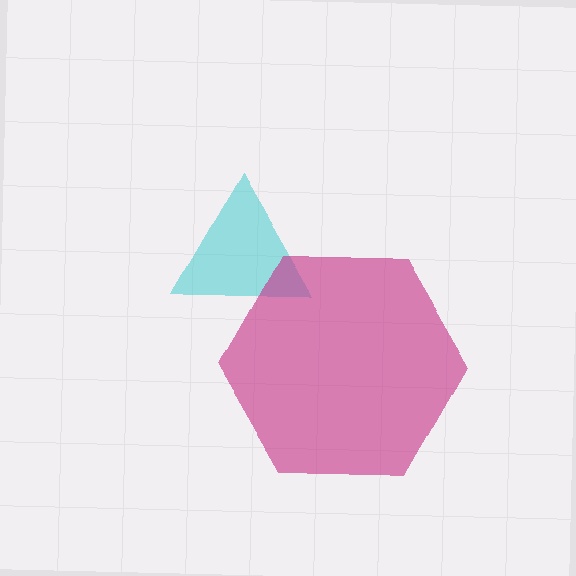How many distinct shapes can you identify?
There are 2 distinct shapes: a cyan triangle, a magenta hexagon.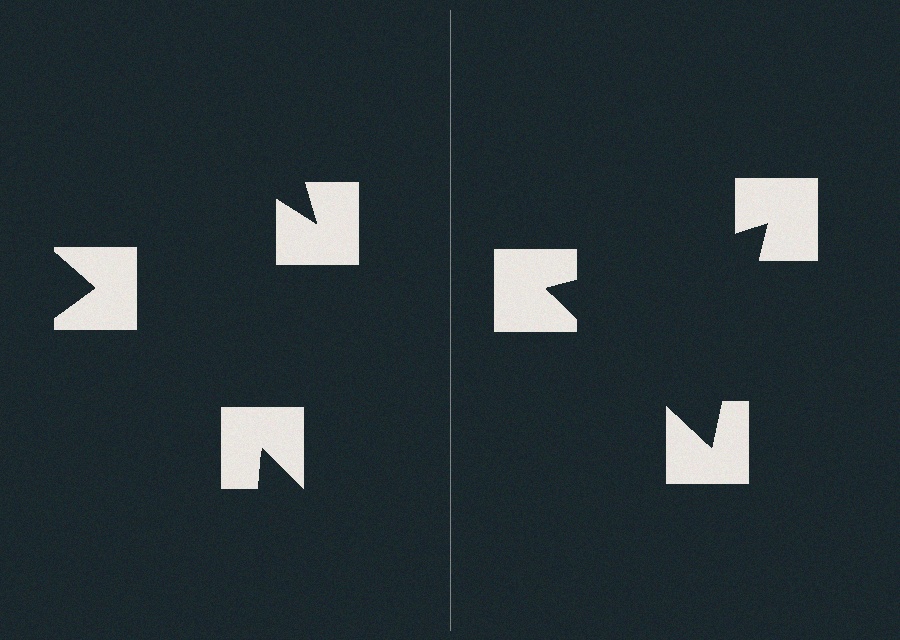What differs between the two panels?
The notched squares are positioned identically on both sides; only the wedge orientations differ. On the right they align to a triangle; on the left they are misaligned.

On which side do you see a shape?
An illusory triangle appears on the right side. On the left side the wedge cuts are rotated, so no coherent shape forms.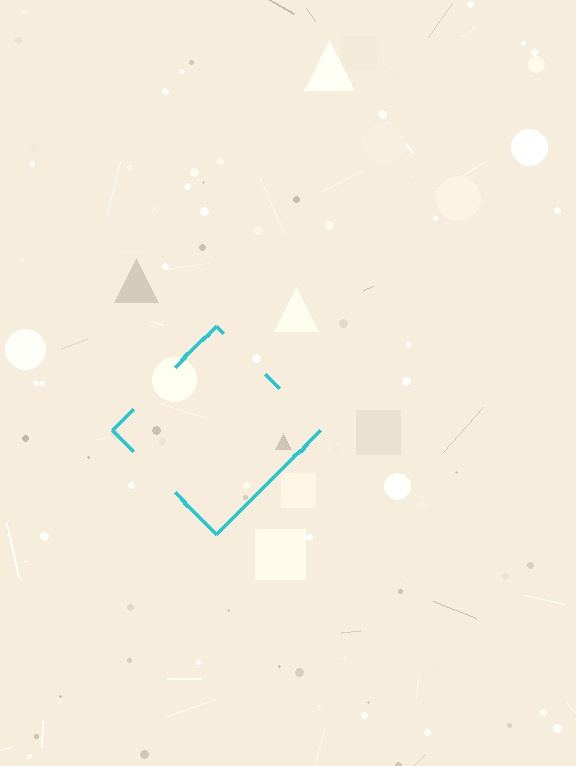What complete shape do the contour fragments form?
The contour fragments form a diamond.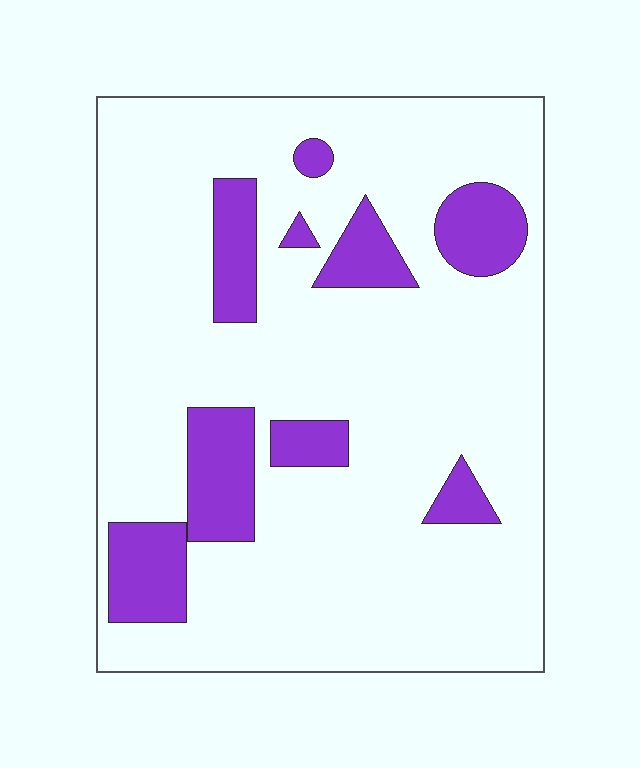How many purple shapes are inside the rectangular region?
9.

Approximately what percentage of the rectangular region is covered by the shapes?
Approximately 15%.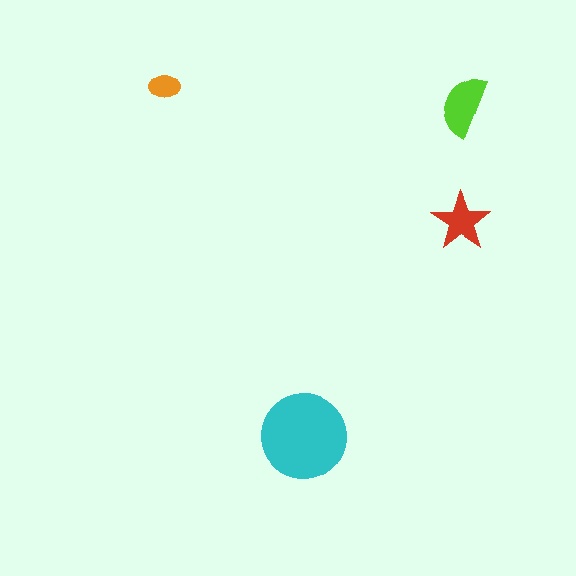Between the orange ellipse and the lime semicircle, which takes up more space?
The lime semicircle.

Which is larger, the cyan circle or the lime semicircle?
The cyan circle.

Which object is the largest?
The cyan circle.